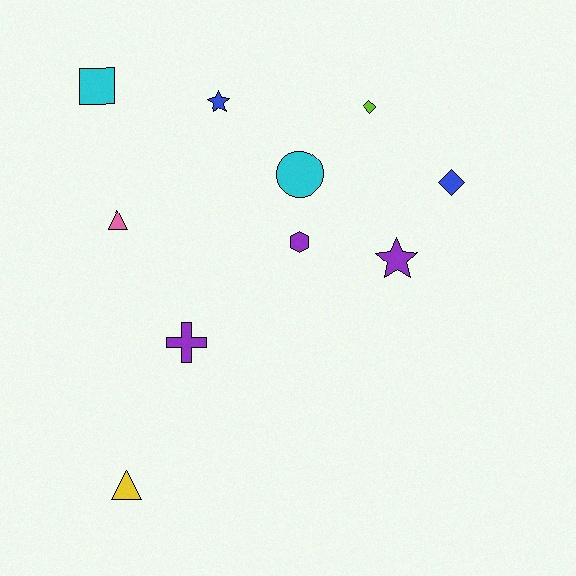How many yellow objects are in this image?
There is 1 yellow object.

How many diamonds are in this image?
There are 2 diamonds.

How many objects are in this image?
There are 10 objects.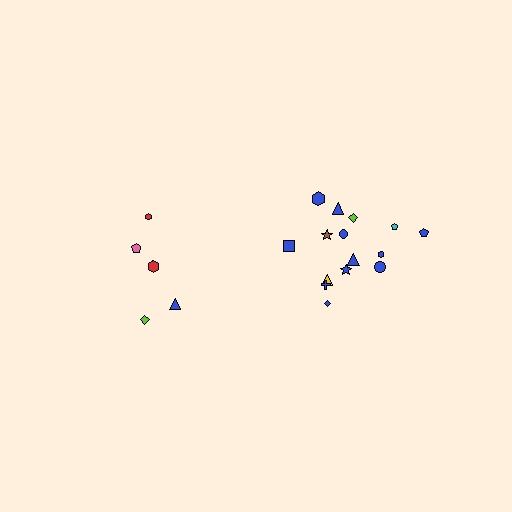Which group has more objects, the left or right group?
The right group.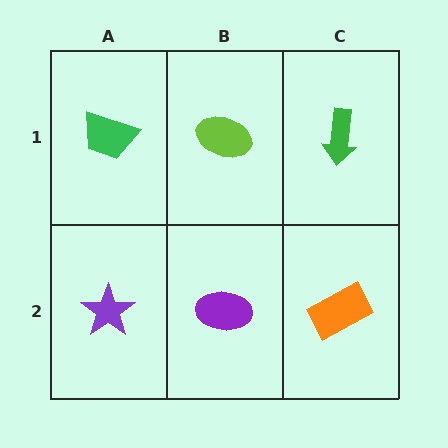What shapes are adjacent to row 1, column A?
A purple star (row 2, column A), a lime ellipse (row 1, column B).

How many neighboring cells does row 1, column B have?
3.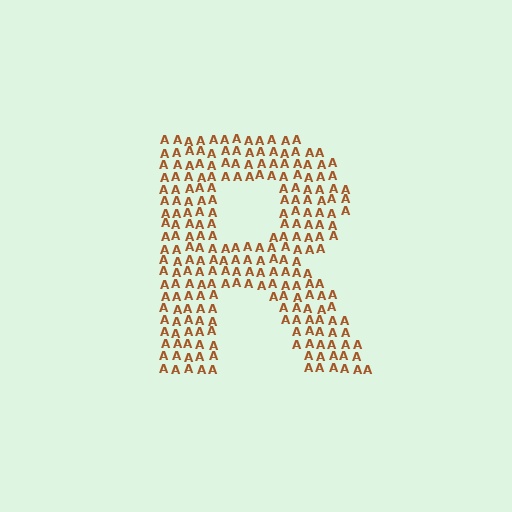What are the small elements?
The small elements are letter A's.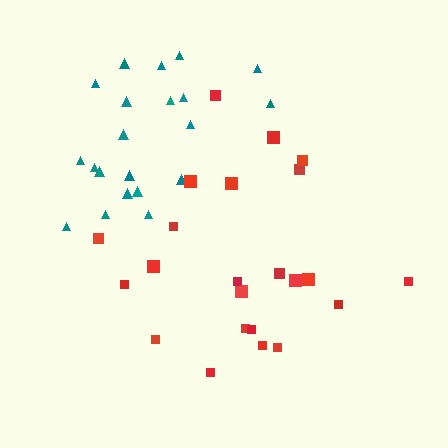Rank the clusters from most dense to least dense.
teal, red.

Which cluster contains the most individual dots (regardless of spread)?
Red (23).